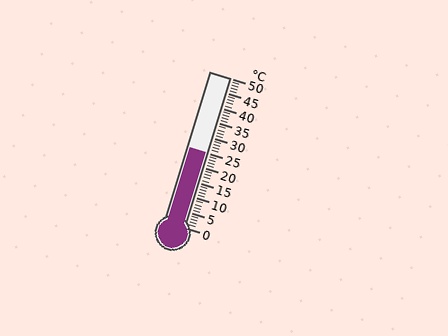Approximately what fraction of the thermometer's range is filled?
The thermometer is filled to approximately 50% of its range.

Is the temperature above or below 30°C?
The temperature is below 30°C.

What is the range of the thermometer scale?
The thermometer scale ranges from 0°C to 50°C.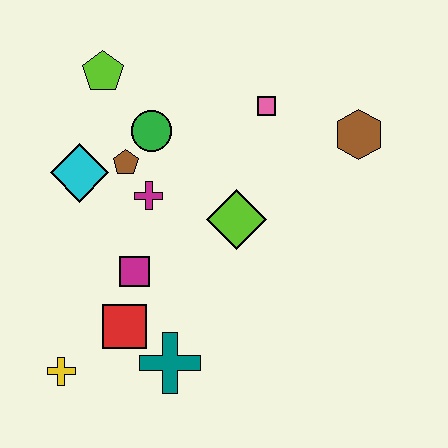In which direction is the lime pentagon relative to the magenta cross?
The lime pentagon is above the magenta cross.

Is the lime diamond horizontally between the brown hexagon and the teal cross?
Yes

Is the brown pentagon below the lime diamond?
No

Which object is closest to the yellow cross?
The red square is closest to the yellow cross.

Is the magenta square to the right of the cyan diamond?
Yes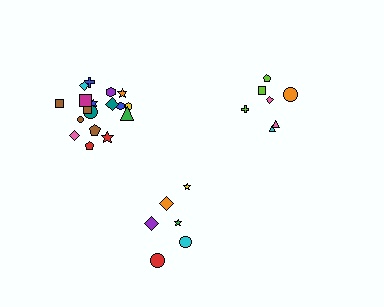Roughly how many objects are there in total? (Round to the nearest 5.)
Roughly 30 objects in total.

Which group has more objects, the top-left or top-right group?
The top-left group.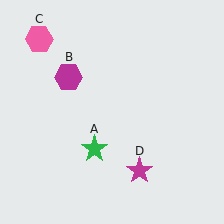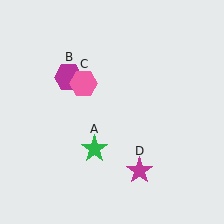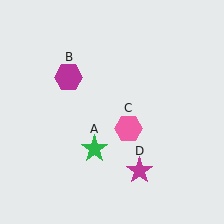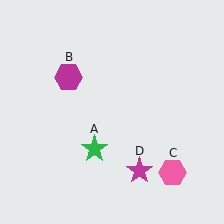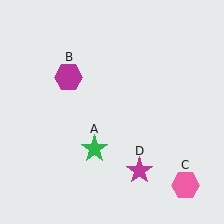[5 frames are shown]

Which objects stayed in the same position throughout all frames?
Green star (object A) and magenta hexagon (object B) and magenta star (object D) remained stationary.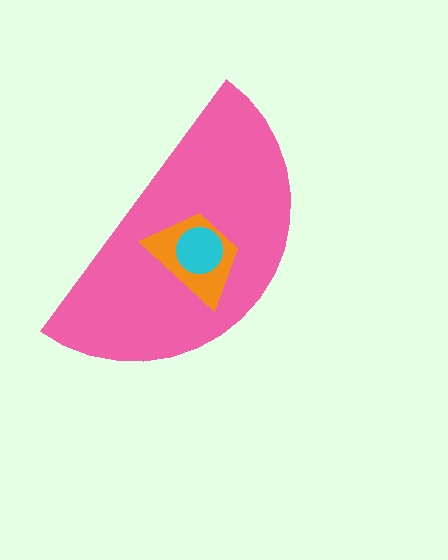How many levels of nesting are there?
3.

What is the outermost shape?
The pink semicircle.